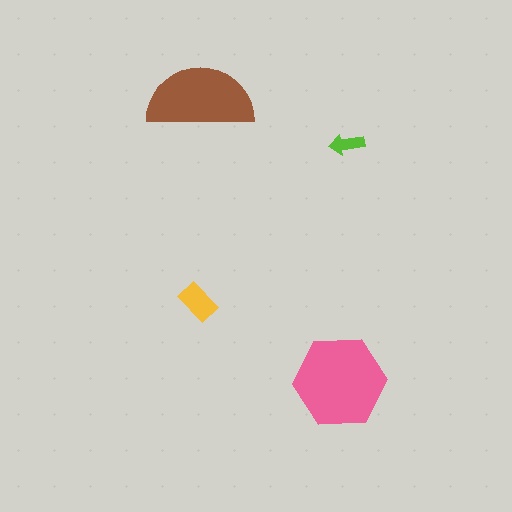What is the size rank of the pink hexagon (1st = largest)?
1st.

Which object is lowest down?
The pink hexagon is bottommost.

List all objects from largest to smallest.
The pink hexagon, the brown semicircle, the yellow rectangle, the lime arrow.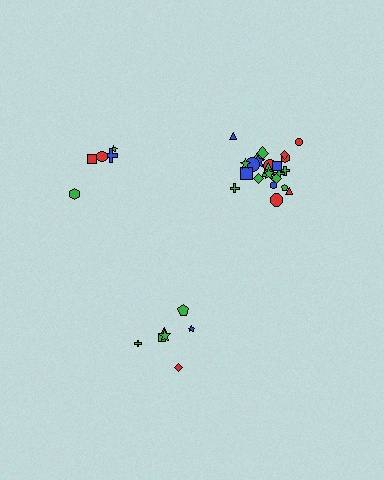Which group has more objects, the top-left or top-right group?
The top-right group.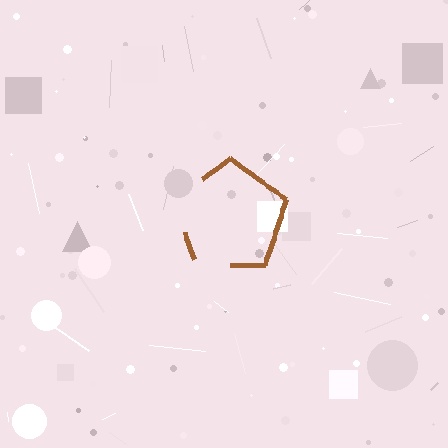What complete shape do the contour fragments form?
The contour fragments form a pentagon.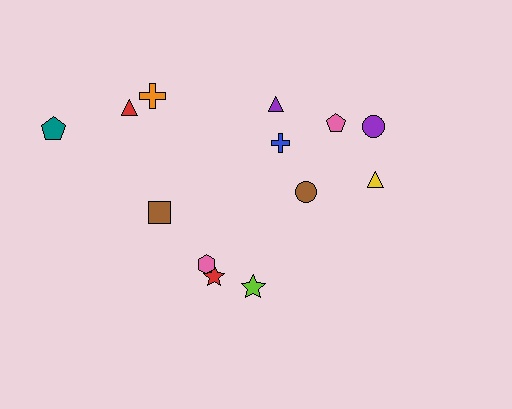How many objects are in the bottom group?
There are 3 objects.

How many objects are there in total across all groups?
There are 13 objects.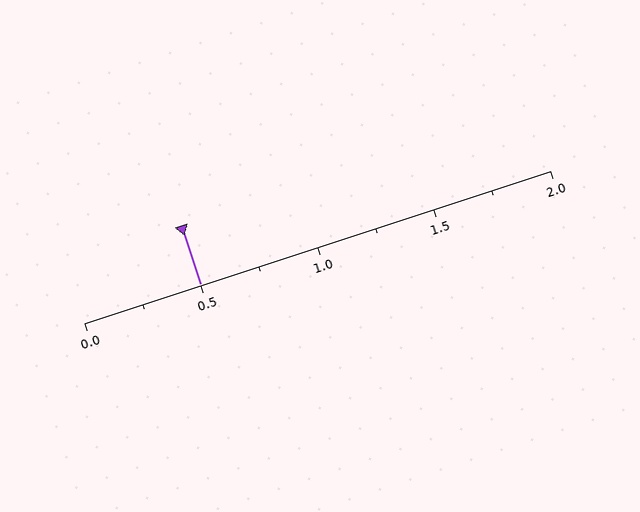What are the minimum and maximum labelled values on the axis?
The axis runs from 0.0 to 2.0.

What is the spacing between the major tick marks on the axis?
The major ticks are spaced 0.5 apart.